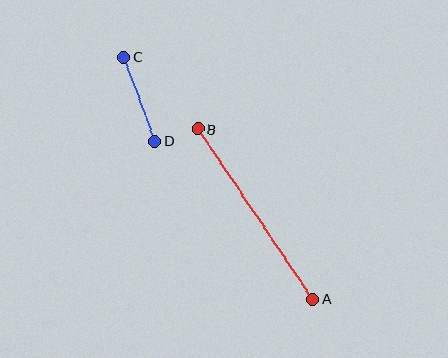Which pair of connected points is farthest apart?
Points A and B are farthest apart.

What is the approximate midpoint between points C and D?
The midpoint is at approximately (139, 99) pixels.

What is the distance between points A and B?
The distance is approximately 205 pixels.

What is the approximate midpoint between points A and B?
The midpoint is at approximately (255, 214) pixels.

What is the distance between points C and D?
The distance is approximately 90 pixels.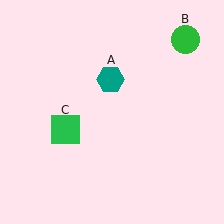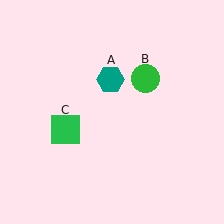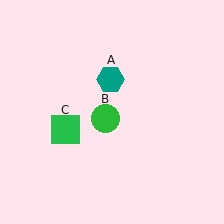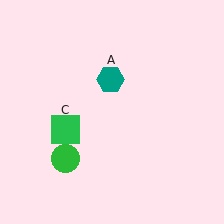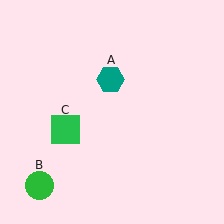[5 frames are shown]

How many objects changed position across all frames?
1 object changed position: green circle (object B).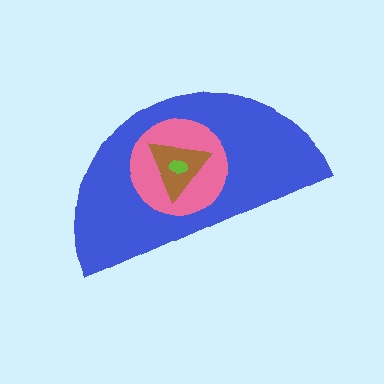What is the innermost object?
The lime ellipse.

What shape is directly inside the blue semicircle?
The pink circle.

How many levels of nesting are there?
4.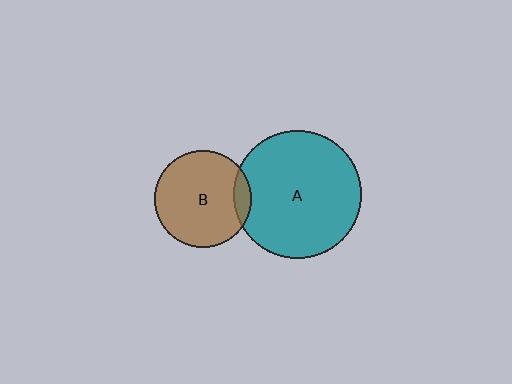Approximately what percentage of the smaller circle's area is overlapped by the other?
Approximately 10%.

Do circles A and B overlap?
Yes.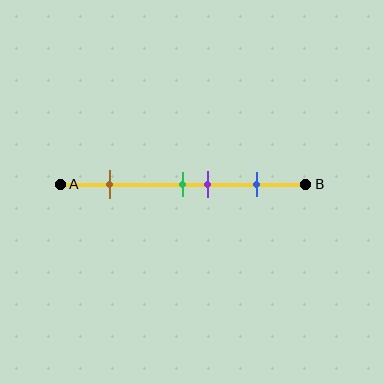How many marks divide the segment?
There are 4 marks dividing the segment.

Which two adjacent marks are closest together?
The green and purple marks are the closest adjacent pair.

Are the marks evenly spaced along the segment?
No, the marks are not evenly spaced.